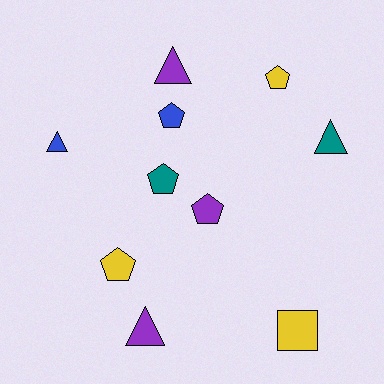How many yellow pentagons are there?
There are 2 yellow pentagons.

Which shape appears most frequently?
Pentagon, with 5 objects.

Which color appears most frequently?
Yellow, with 3 objects.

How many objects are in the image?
There are 10 objects.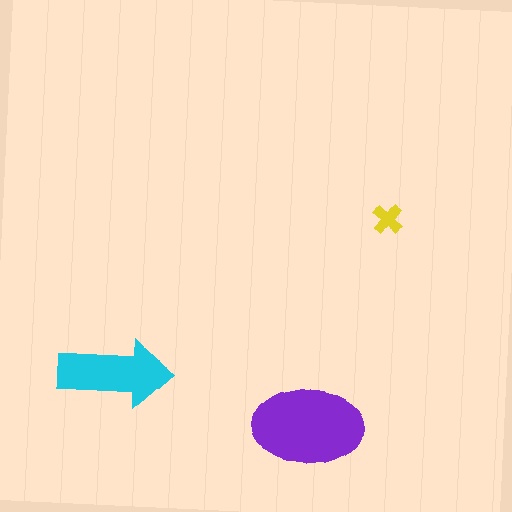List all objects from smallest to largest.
The yellow cross, the cyan arrow, the purple ellipse.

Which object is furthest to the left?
The cyan arrow is leftmost.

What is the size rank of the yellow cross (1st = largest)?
3rd.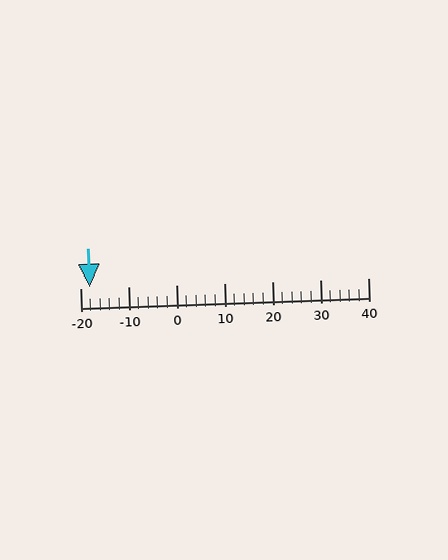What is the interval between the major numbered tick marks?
The major tick marks are spaced 10 units apart.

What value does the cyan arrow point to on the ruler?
The cyan arrow points to approximately -18.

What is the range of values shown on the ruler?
The ruler shows values from -20 to 40.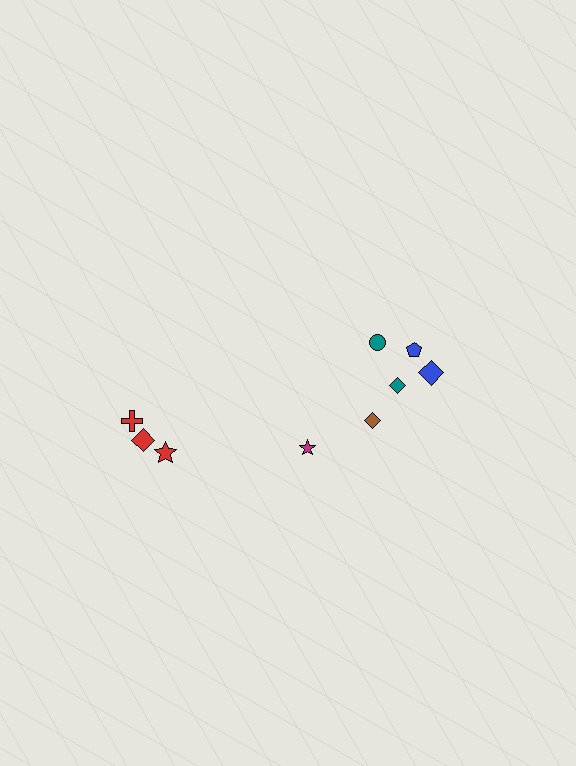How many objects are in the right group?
There are 6 objects.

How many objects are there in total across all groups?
There are 9 objects.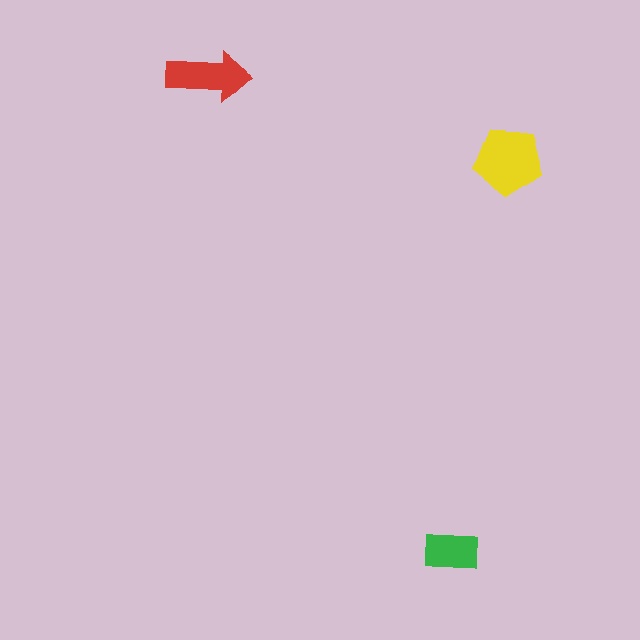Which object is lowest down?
The green rectangle is bottommost.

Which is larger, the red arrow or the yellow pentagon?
The yellow pentagon.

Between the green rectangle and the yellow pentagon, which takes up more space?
The yellow pentagon.